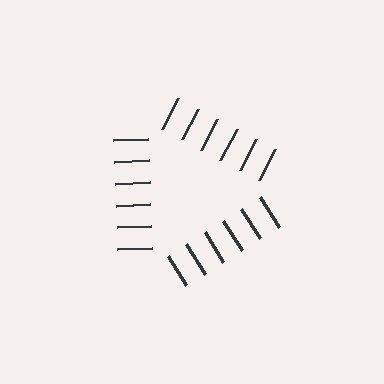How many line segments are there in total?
18 — 6 along each of the 3 edges.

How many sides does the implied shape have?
3 sides — the line-ends trace a triangle.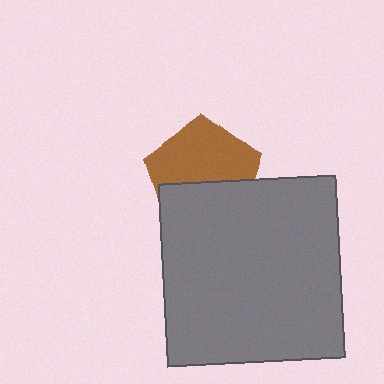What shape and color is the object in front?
The object in front is a gray rectangle.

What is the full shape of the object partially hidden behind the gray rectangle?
The partially hidden object is a brown pentagon.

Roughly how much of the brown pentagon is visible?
About half of it is visible (roughly 57%).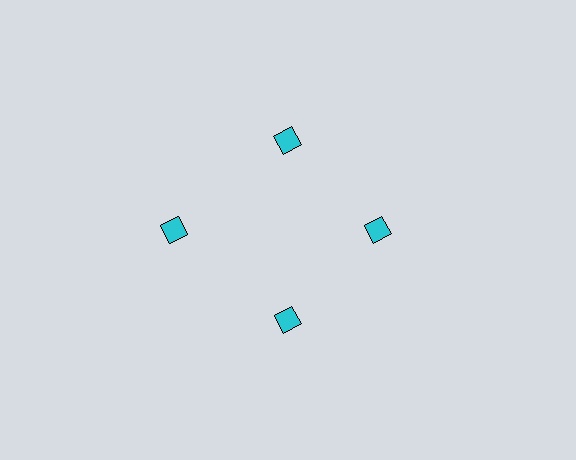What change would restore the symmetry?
The symmetry would be restored by moving it inward, back onto the ring so that all 4 squares sit at equal angles and equal distance from the center.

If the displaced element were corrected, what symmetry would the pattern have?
It would have 4-fold rotational symmetry — the pattern would map onto itself every 90 degrees.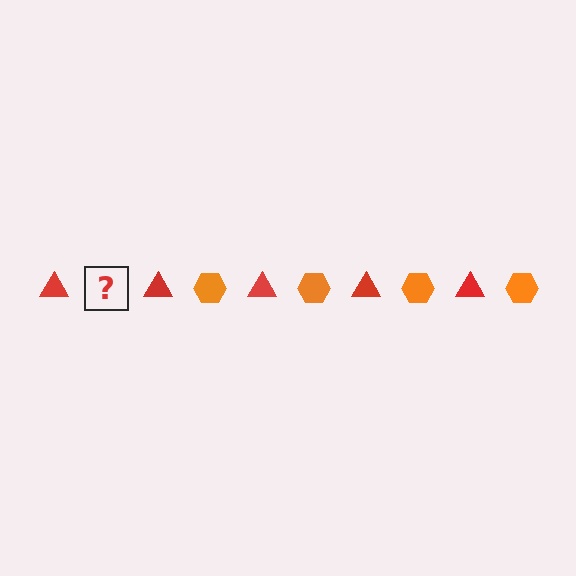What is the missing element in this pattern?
The missing element is an orange hexagon.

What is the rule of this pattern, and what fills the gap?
The rule is that the pattern alternates between red triangle and orange hexagon. The gap should be filled with an orange hexagon.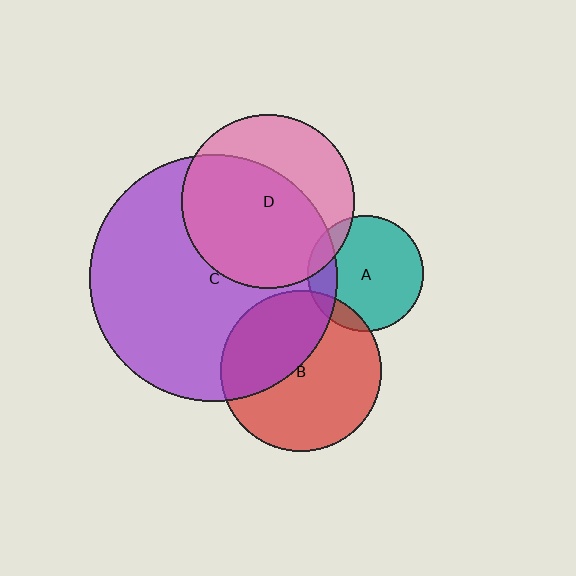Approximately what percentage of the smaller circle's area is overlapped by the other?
Approximately 10%.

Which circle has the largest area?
Circle C (purple).